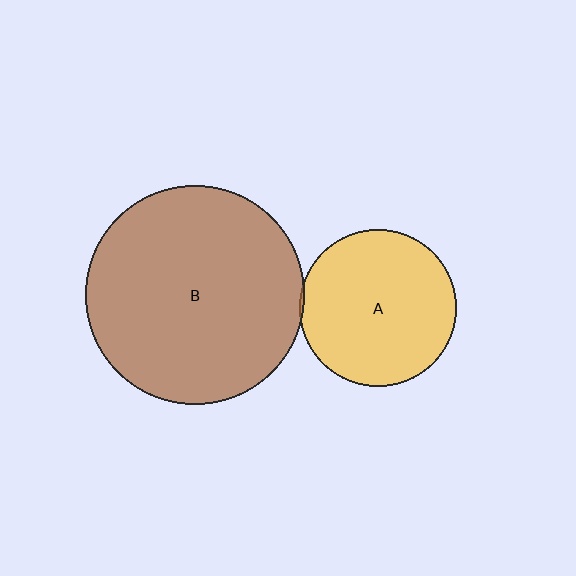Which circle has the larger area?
Circle B (brown).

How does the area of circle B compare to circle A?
Approximately 1.9 times.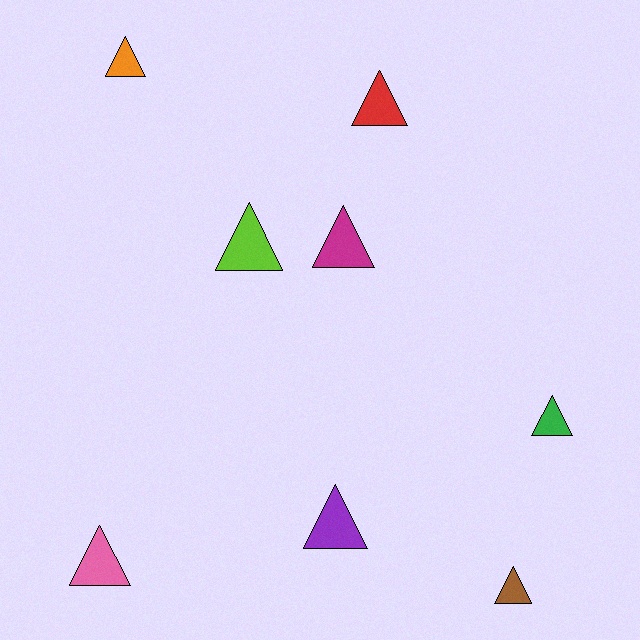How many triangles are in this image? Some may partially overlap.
There are 8 triangles.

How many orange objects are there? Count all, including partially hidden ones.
There is 1 orange object.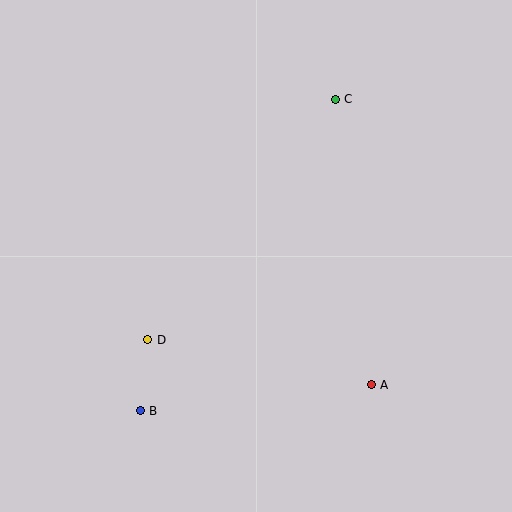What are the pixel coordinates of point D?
Point D is at (148, 340).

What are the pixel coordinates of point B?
Point B is at (140, 411).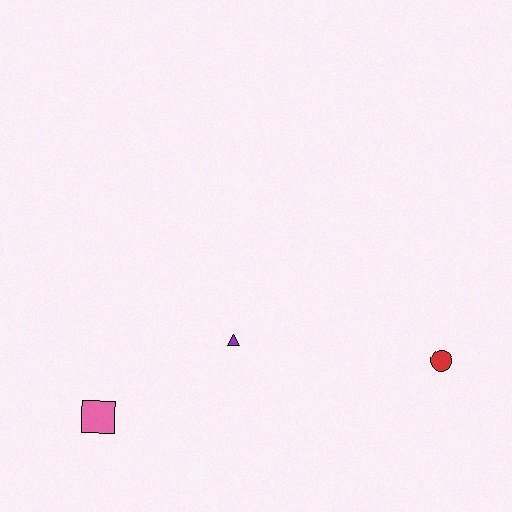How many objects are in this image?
There are 3 objects.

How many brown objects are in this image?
There are no brown objects.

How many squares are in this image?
There is 1 square.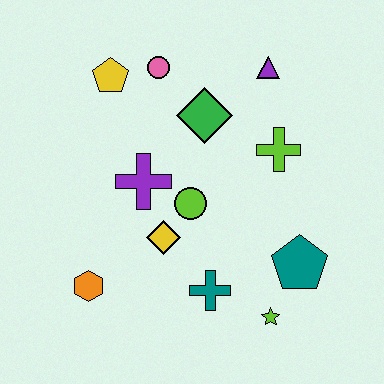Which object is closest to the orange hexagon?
The yellow diamond is closest to the orange hexagon.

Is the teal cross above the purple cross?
No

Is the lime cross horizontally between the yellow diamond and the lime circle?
No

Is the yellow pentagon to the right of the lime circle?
No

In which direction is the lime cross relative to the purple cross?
The lime cross is to the right of the purple cross.